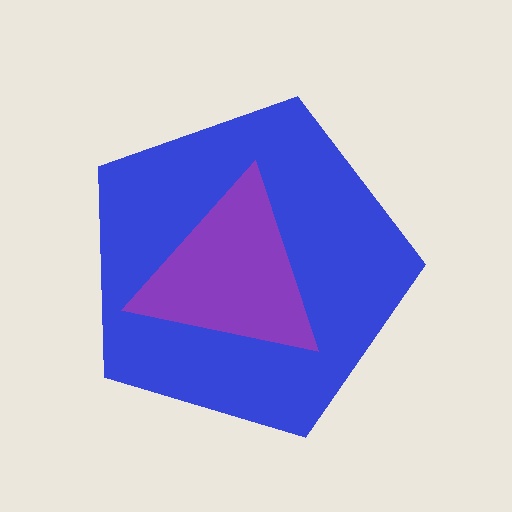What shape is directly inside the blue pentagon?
The purple triangle.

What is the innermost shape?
The purple triangle.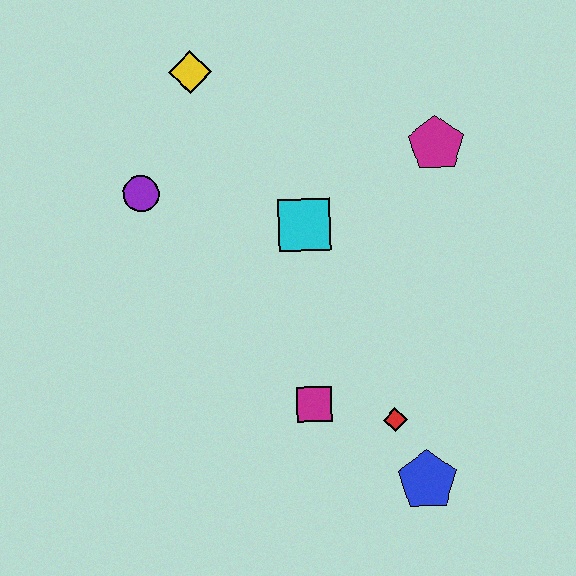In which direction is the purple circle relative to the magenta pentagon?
The purple circle is to the left of the magenta pentagon.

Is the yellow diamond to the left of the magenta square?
Yes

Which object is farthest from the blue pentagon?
The yellow diamond is farthest from the blue pentagon.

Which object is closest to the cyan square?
The magenta pentagon is closest to the cyan square.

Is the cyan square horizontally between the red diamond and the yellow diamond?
Yes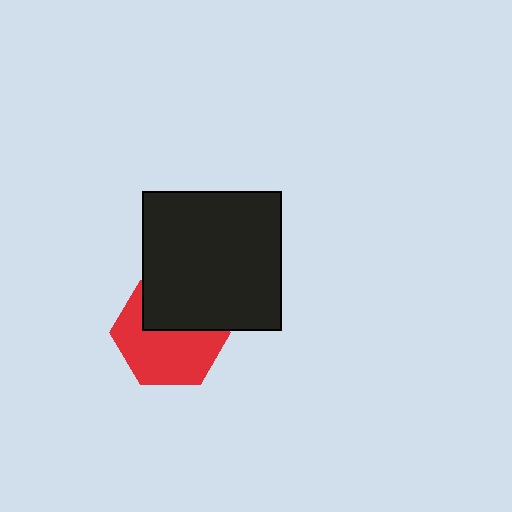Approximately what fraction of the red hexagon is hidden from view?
Roughly 40% of the red hexagon is hidden behind the black square.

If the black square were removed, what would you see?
You would see the complete red hexagon.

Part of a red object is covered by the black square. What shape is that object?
It is a hexagon.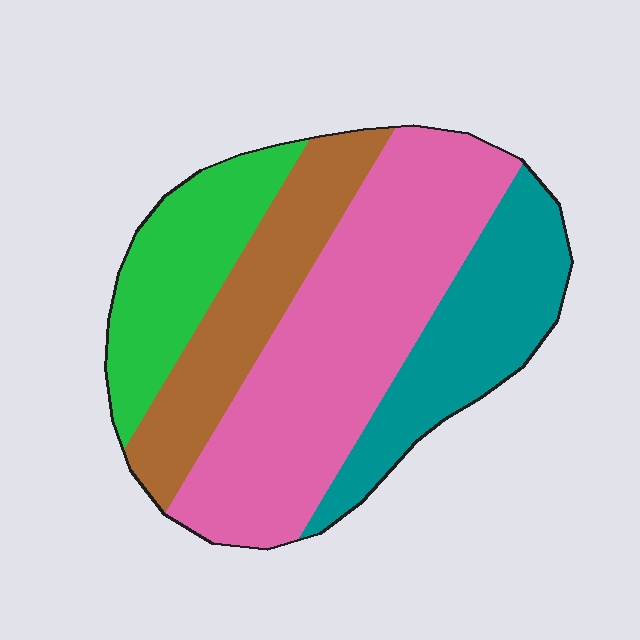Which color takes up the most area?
Pink, at roughly 40%.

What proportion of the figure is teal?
Teal takes up about one fifth (1/5) of the figure.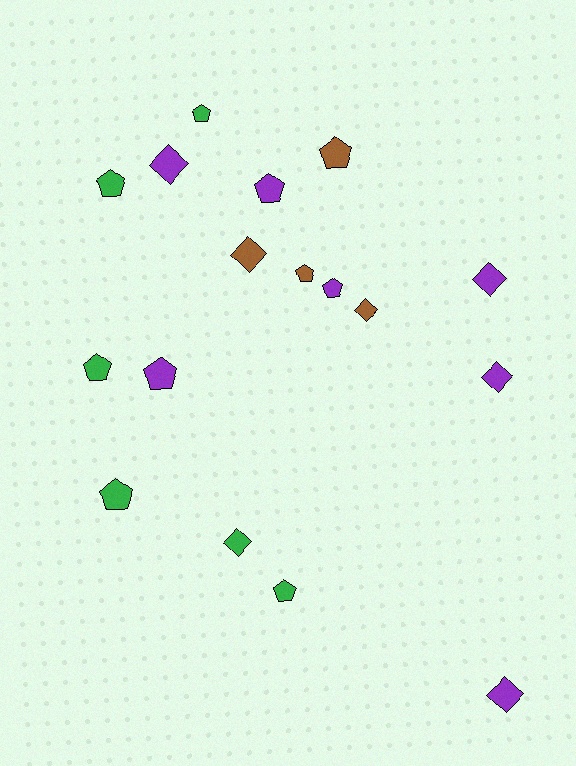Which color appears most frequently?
Purple, with 7 objects.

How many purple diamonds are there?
There are 4 purple diamonds.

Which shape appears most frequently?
Pentagon, with 10 objects.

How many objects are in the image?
There are 17 objects.